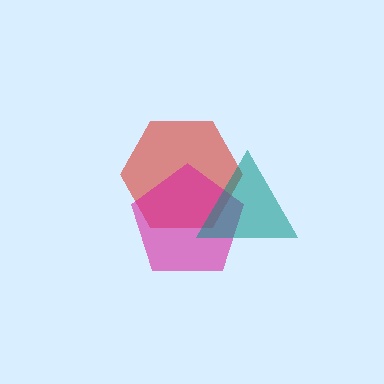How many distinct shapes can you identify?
There are 3 distinct shapes: a red hexagon, a magenta pentagon, a teal triangle.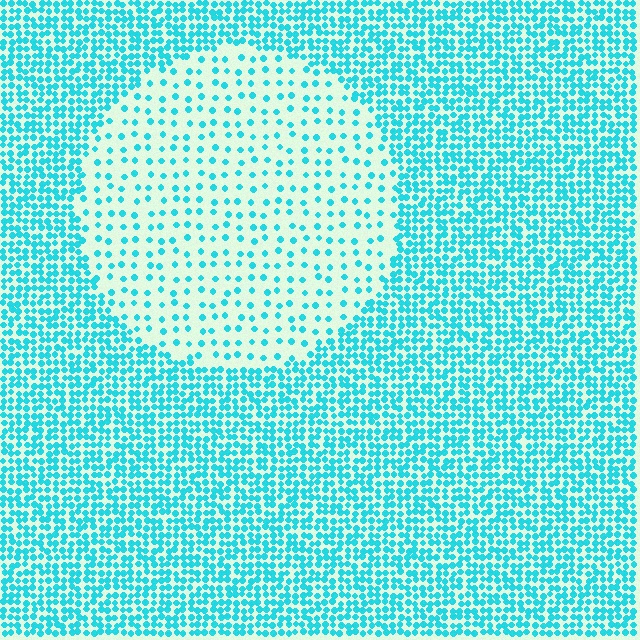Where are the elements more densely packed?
The elements are more densely packed outside the circle boundary.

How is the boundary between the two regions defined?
The boundary is defined by a change in element density (approximately 3.0x ratio). All elements are the same color, size, and shape.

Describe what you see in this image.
The image contains small cyan elements arranged at two different densities. A circle-shaped region is visible where the elements are less densely packed than the surrounding area.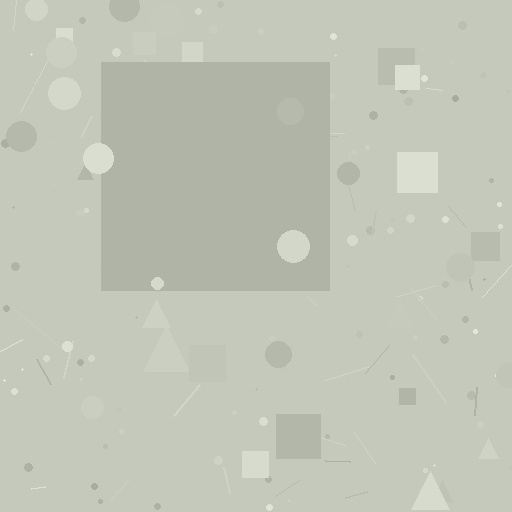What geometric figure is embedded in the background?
A square is embedded in the background.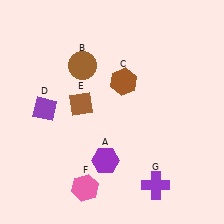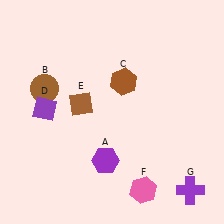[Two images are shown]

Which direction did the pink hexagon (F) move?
The pink hexagon (F) moved right.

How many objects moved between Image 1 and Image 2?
3 objects moved between the two images.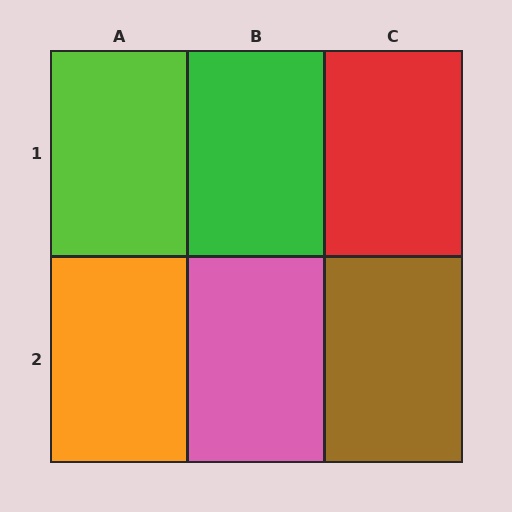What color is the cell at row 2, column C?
Brown.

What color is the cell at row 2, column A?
Orange.